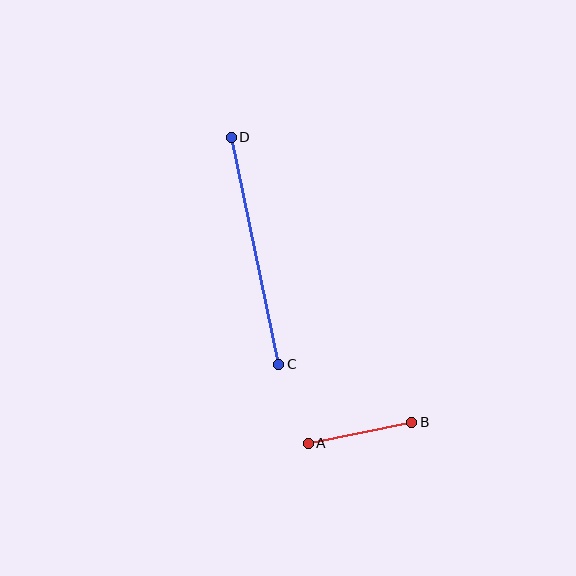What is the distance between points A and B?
The distance is approximately 106 pixels.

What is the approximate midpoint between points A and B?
The midpoint is at approximately (360, 433) pixels.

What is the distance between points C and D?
The distance is approximately 232 pixels.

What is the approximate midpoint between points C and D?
The midpoint is at approximately (255, 251) pixels.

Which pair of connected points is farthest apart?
Points C and D are farthest apart.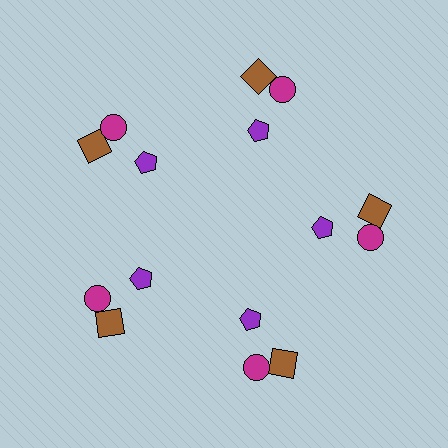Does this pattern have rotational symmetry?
Yes, this pattern has 5-fold rotational symmetry. It looks the same after rotating 72 degrees around the center.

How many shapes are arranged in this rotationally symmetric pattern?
There are 15 shapes, arranged in 5 groups of 3.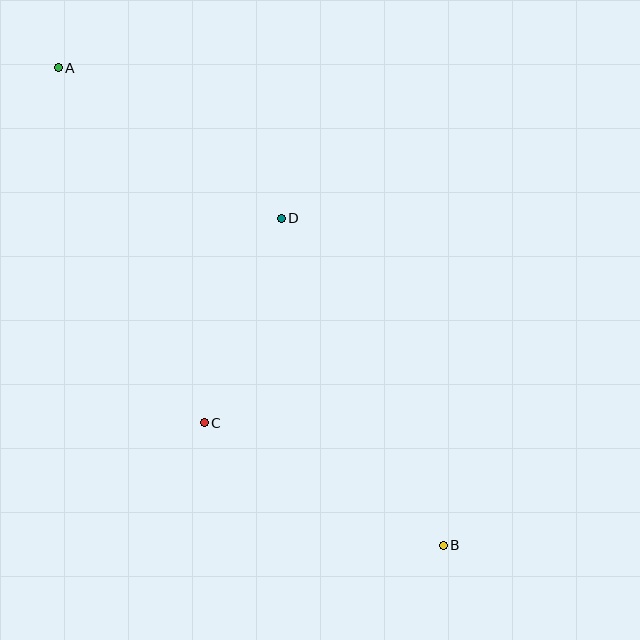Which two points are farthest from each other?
Points A and B are farthest from each other.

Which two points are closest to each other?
Points C and D are closest to each other.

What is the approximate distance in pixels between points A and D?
The distance between A and D is approximately 269 pixels.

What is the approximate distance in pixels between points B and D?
The distance between B and D is approximately 365 pixels.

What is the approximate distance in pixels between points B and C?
The distance between B and C is approximately 269 pixels.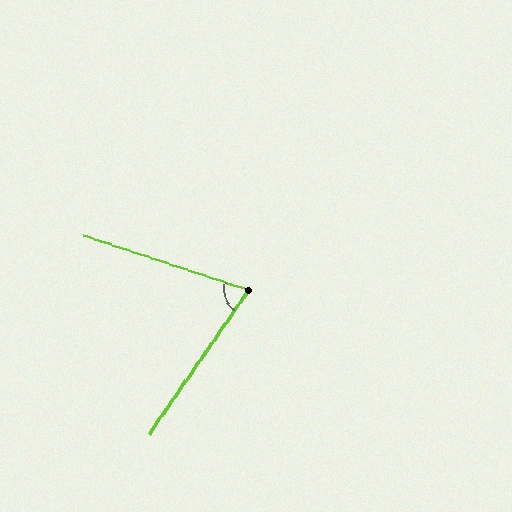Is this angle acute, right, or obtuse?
It is acute.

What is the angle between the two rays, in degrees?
Approximately 73 degrees.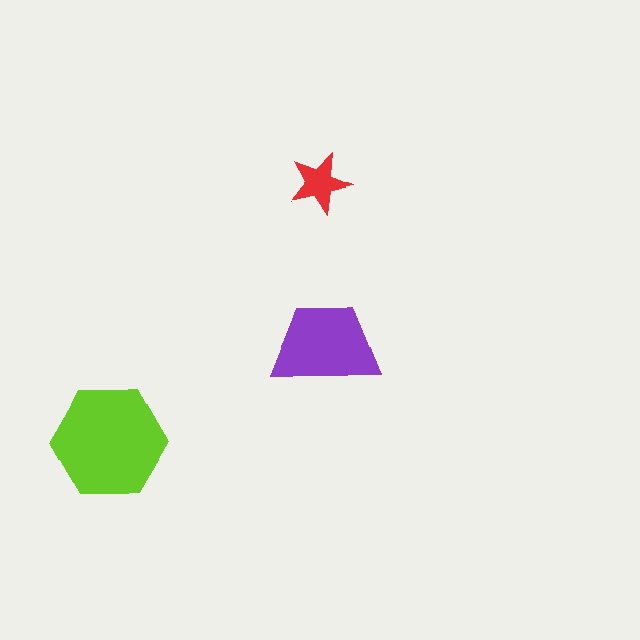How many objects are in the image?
There are 3 objects in the image.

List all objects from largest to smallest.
The lime hexagon, the purple trapezoid, the red star.